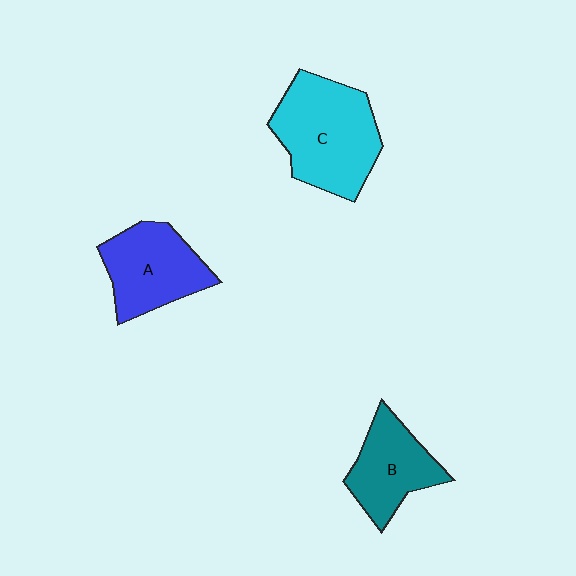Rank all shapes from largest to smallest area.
From largest to smallest: C (cyan), A (blue), B (teal).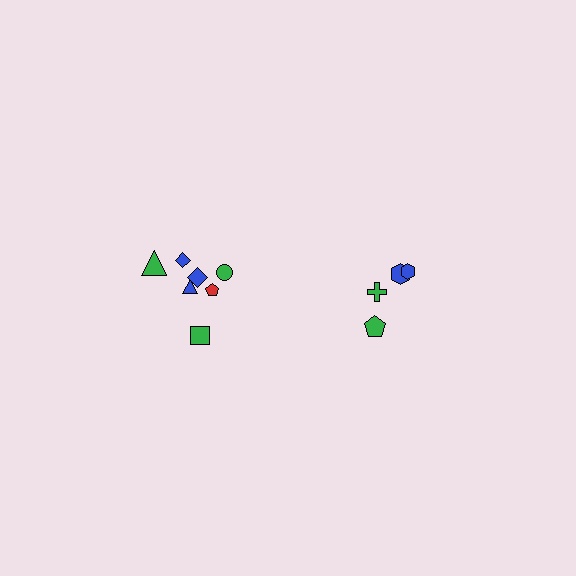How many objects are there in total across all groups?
There are 11 objects.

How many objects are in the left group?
There are 7 objects.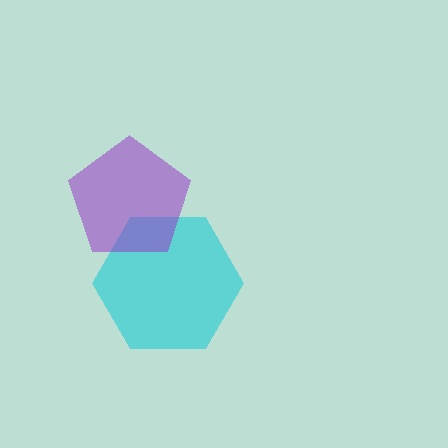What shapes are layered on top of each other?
The layered shapes are: a cyan hexagon, a purple pentagon.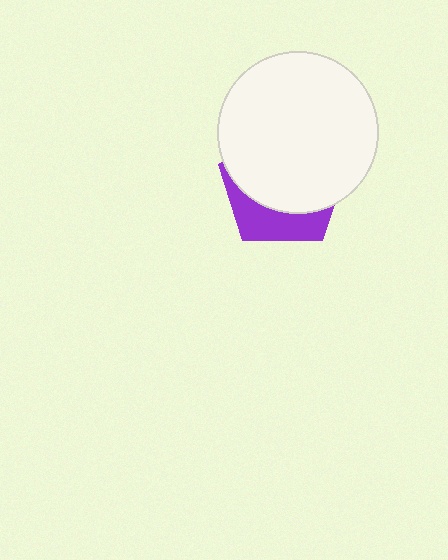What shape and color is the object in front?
The object in front is a white circle.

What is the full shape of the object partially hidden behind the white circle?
The partially hidden object is a purple pentagon.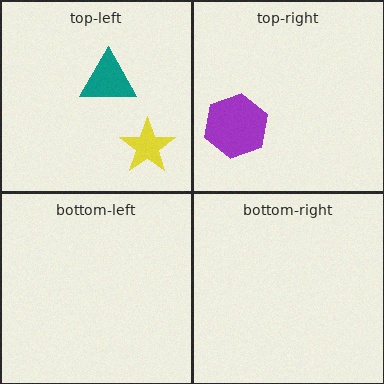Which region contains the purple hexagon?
The top-right region.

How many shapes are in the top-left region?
2.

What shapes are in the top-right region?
The purple hexagon.